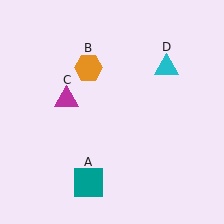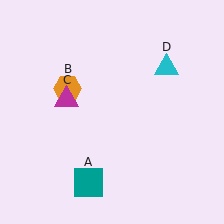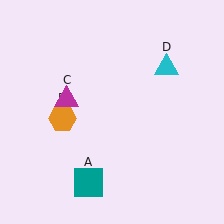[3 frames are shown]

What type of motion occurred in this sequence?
The orange hexagon (object B) rotated counterclockwise around the center of the scene.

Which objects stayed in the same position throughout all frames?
Teal square (object A) and magenta triangle (object C) and cyan triangle (object D) remained stationary.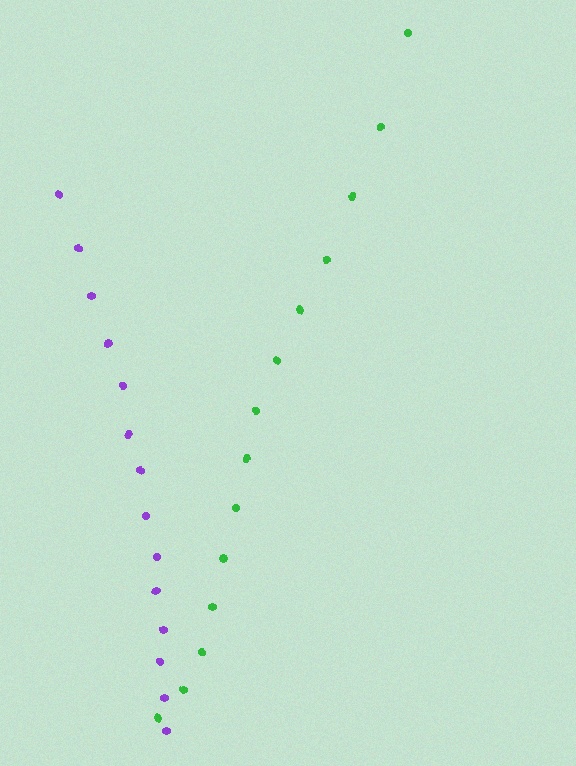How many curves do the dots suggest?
There are 2 distinct paths.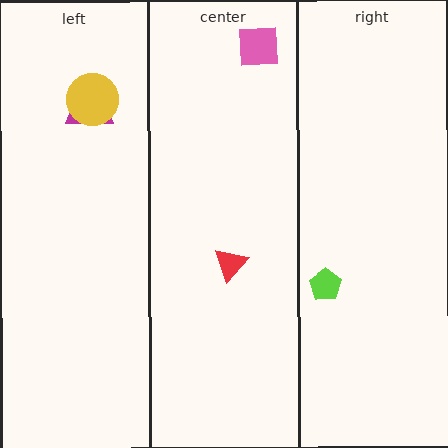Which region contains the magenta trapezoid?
The left region.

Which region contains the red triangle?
The center region.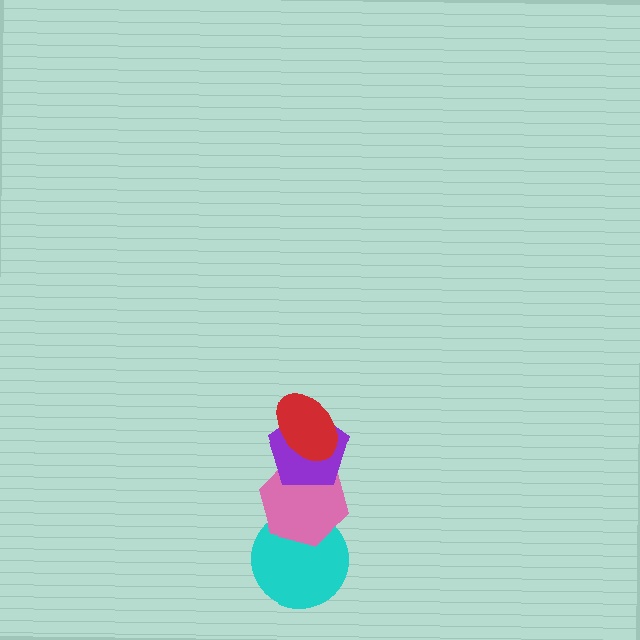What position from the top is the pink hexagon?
The pink hexagon is 3rd from the top.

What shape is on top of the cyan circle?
The pink hexagon is on top of the cyan circle.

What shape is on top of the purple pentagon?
The red ellipse is on top of the purple pentagon.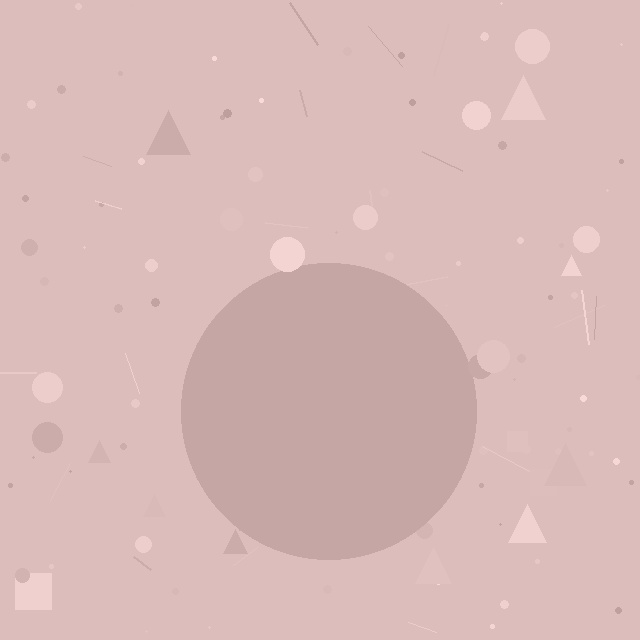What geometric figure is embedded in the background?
A circle is embedded in the background.